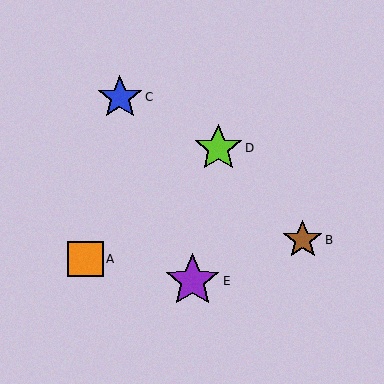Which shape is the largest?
The purple star (labeled E) is the largest.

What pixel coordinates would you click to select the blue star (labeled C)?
Click at (120, 97) to select the blue star C.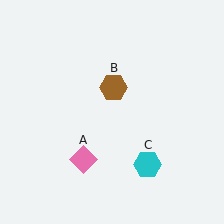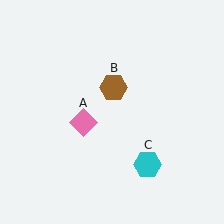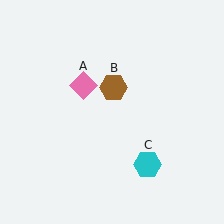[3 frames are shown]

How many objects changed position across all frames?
1 object changed position: pink diamond (object A).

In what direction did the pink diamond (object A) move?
The pink diamond (object A) moved up.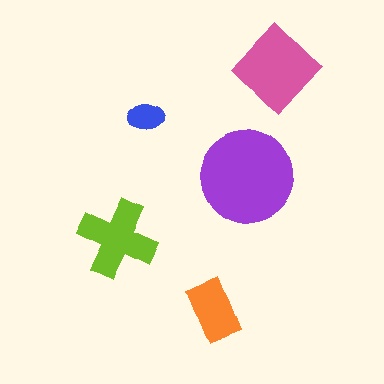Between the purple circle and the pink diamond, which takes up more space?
The purple circle.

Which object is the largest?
The purple circle.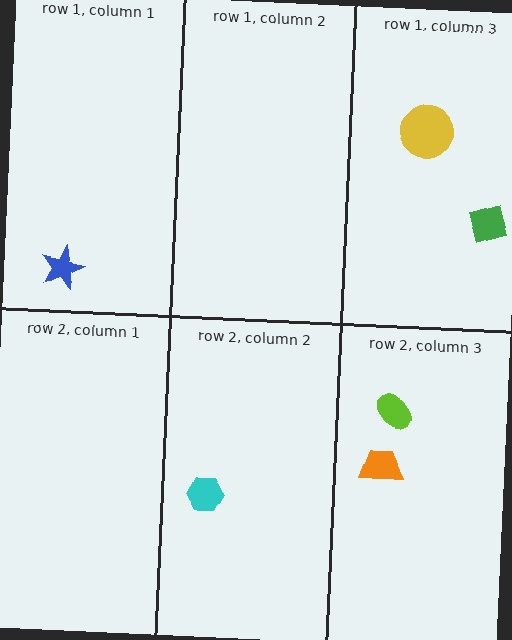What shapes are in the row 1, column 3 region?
The yellow circle, the green square.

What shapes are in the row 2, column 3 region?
The lime ellipse, the orange trapezoid.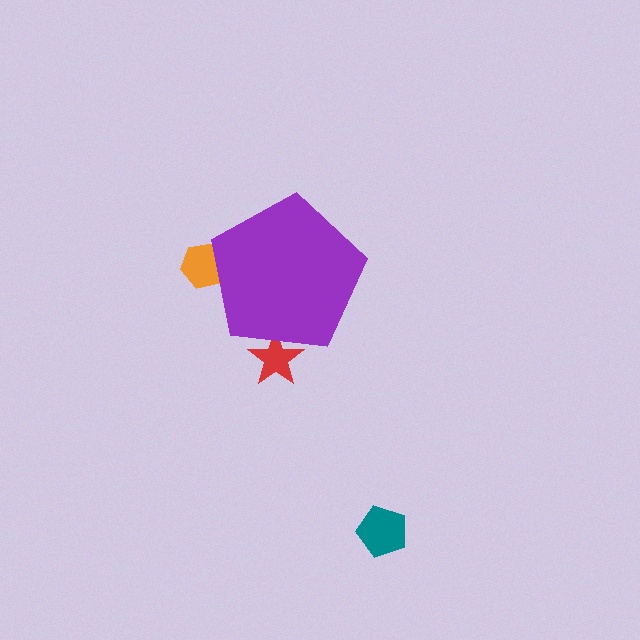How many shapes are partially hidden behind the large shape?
2 shapes are partially hidden.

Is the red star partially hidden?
Yes, the red star is partially hidden behind the purple pentagon.